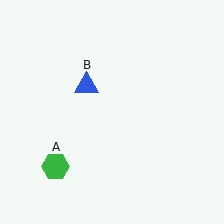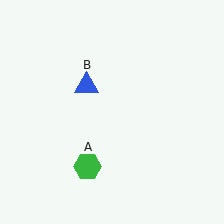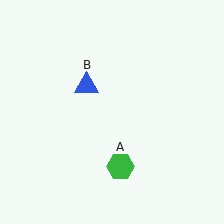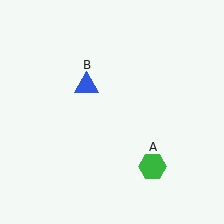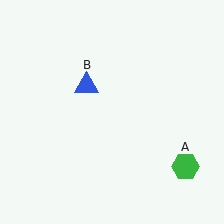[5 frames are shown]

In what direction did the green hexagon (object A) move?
The green hexagon (object A) moved right.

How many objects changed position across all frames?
1 object changed position: green hexagon (object A).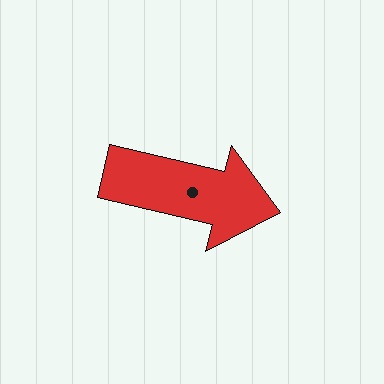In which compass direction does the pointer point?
East.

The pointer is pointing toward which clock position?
Roughly 3 o'clock.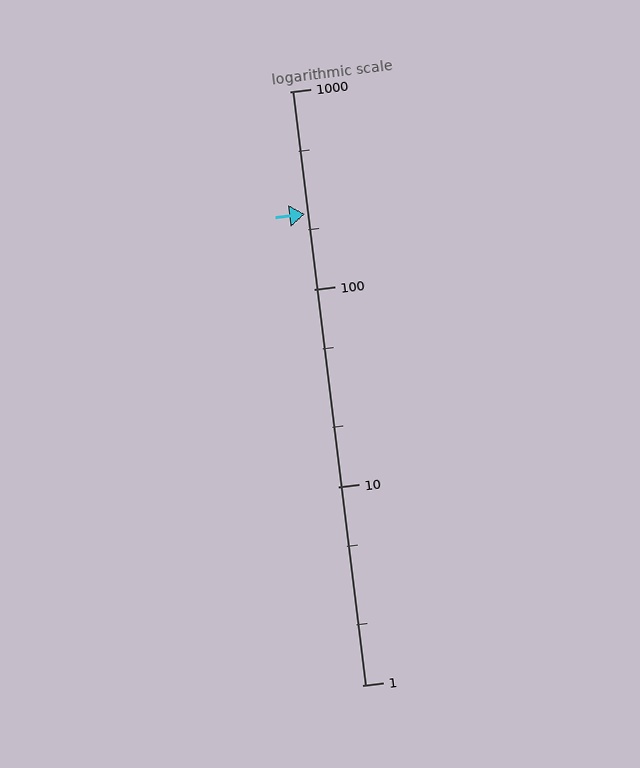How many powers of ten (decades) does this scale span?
The scale spans 3 decades, from 1 to 1000.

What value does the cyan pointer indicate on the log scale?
The pointer indicates approximately 240.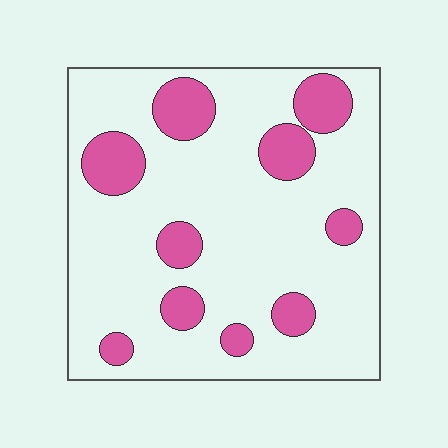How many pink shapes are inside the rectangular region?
10.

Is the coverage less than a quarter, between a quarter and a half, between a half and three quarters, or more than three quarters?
Less than a quarter.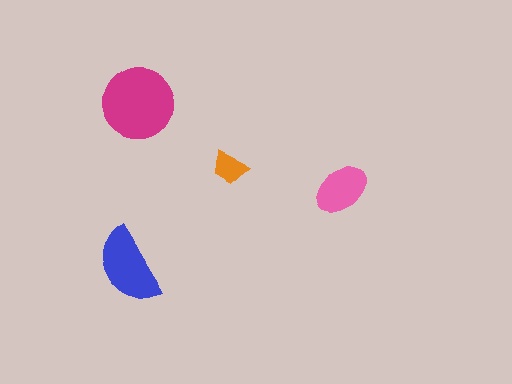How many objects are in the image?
There are 4 objects in the image.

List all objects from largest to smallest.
The magenta circle, the blue semicircle, the pink ellipse, the orange trapezoid.